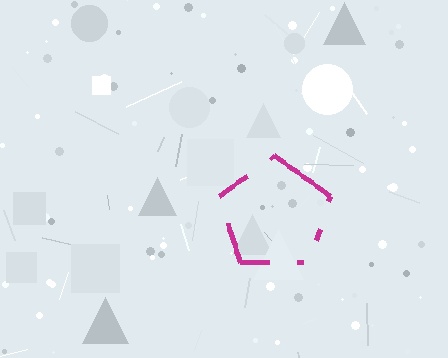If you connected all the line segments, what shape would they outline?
They would outline a pentagon.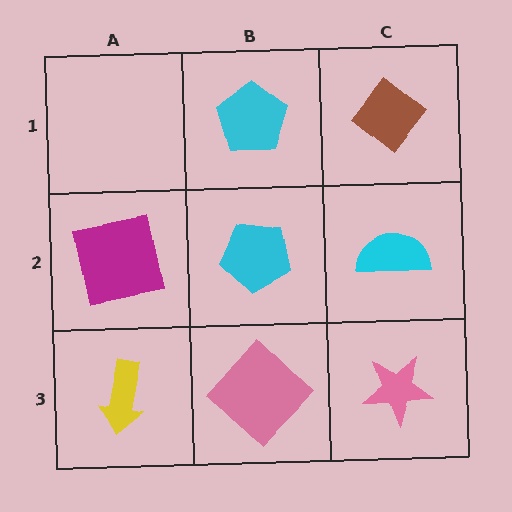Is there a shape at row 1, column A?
No, that cell is empty.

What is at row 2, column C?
A cyan semicircle.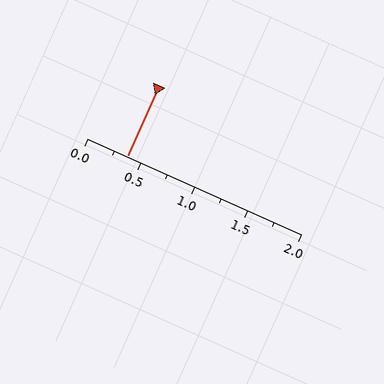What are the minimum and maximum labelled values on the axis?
The axis runs from 0.0 to 2.0.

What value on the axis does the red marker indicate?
The marker indicates approximately 0.38.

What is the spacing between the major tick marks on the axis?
The major ticks are spaced 0.5 apart.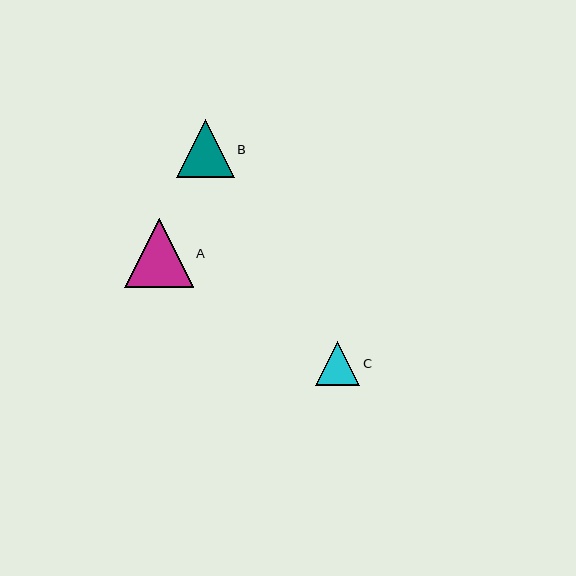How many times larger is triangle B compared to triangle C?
Triangle B is approximately 1.3 times the size of triangle C.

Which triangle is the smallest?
Triangle C is the smallest with a size of approximately 44 pixels.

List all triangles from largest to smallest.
From largest to smallest: A, B, C.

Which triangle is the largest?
Triangle A is the largest with a size of approximately 69 pixels.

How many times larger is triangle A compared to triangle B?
Triangle A is approximately 1.2 times the size of triangle B.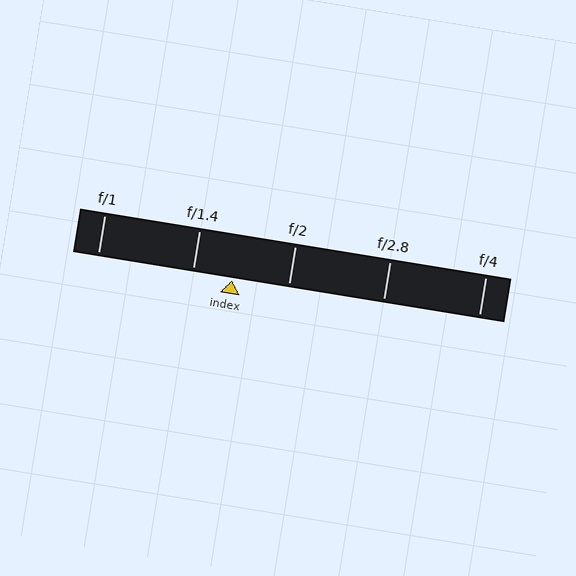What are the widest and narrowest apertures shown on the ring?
The widest aperture shown is f/1 and the narrowest is f/4.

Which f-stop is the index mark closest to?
The index mark is closest to f/1.4.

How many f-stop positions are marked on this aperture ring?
There are 5 f-stop positions marked.